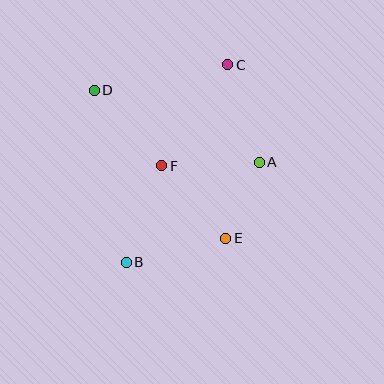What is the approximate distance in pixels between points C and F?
The distance between C and F is approximately 121 pixels.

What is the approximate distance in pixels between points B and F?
The distance between B and F is approximately 103 pixels.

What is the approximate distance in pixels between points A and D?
The distance between A and D is approximately 180 pixels.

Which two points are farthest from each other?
Points B and C are farthest from each other.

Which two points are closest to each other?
Points A and E are closest to each other.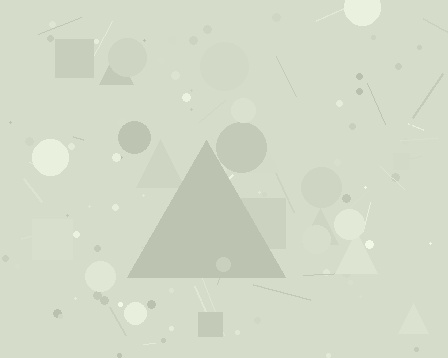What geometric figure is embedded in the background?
A triangle is embedded in the background.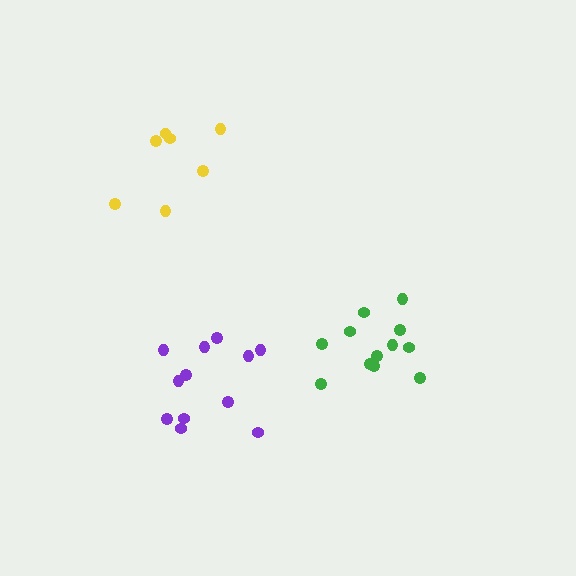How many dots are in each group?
Group 1: 7 dots, Group 2: 13 dots, Group 3: 12 dots (32 total).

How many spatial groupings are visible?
There are 3 spatial groupings.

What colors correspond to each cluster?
The clusters are colored: yellow, green, purple.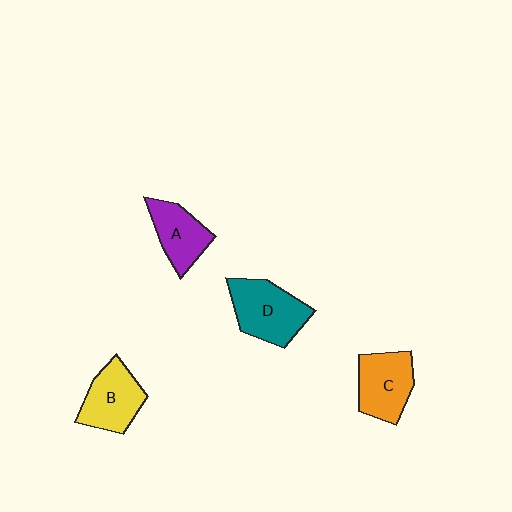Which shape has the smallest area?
Shape A (purple).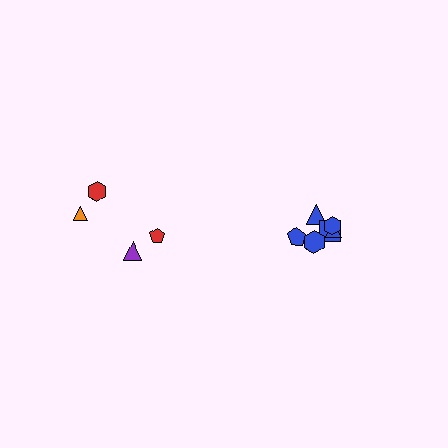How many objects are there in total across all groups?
There are 10 objects.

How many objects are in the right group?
There are 6 objects.